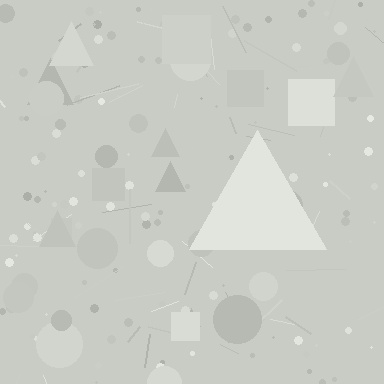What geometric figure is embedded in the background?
A triangle is embedded in the background.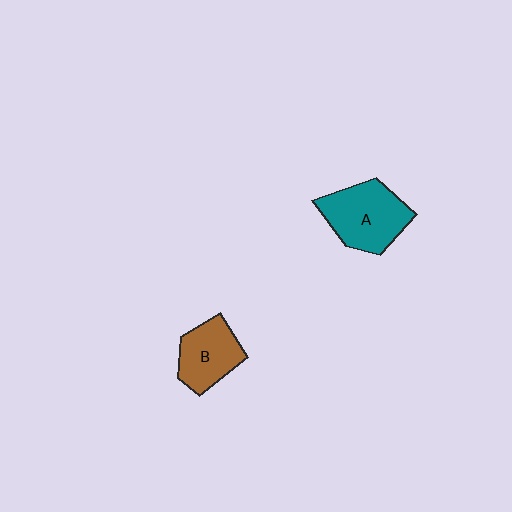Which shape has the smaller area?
Shape B (brown).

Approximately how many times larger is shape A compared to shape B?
Approximately 1.3 times.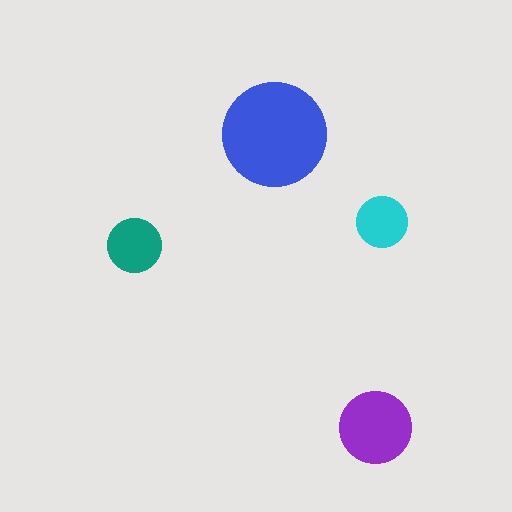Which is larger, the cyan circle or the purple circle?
The purple one.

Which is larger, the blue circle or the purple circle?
The blue one.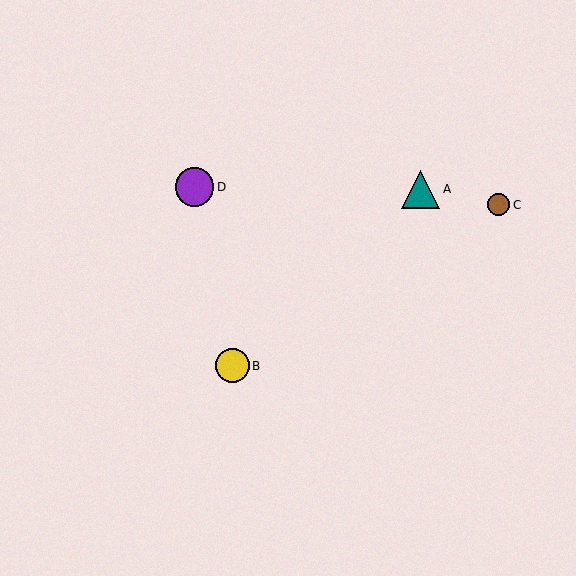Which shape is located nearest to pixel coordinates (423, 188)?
The teal triangle (labeled A) at (421, 189) is nearest to that location.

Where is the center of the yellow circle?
The center of the yellow circle is at (233, 366).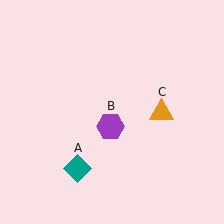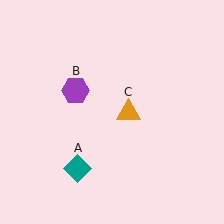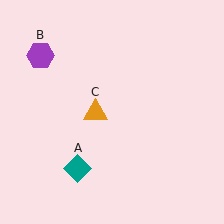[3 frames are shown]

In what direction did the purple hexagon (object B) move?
The purple hexagon (object B) moved up and to the left.